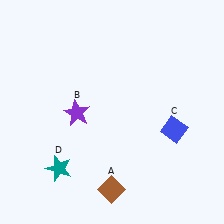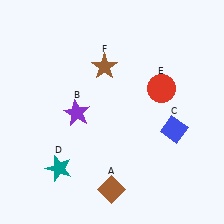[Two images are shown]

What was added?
A red circle (E), a brown star (F) were added in Image 2.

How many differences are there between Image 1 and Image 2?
There are 2 differences between the two images.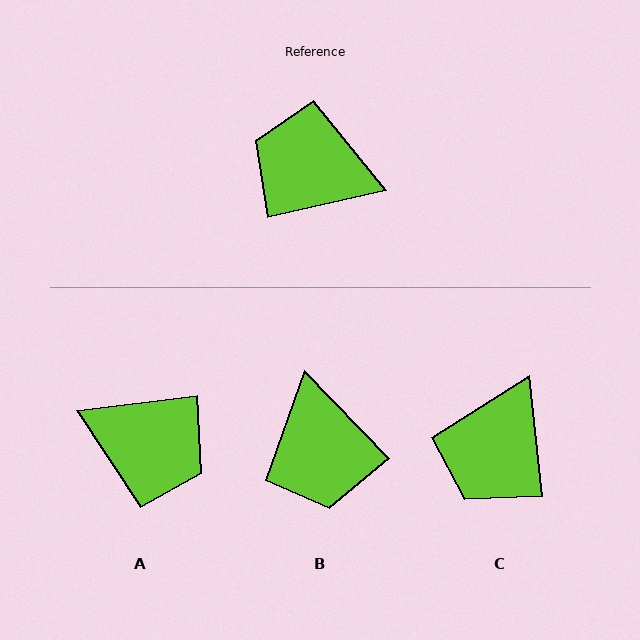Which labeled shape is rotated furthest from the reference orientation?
A, about 175 degrees away.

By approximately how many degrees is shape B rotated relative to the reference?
Approximately 121 degrees counter-clockwise.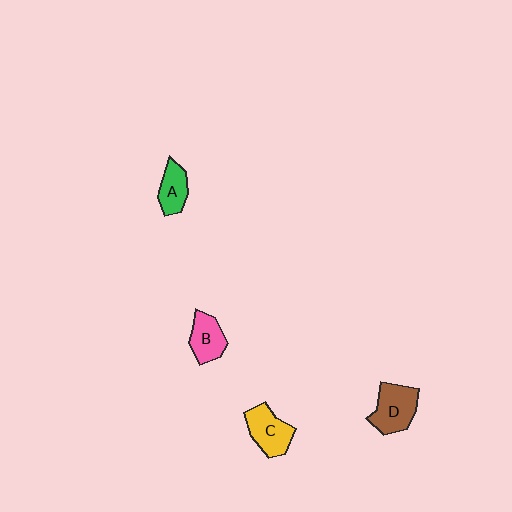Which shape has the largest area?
Shape D (brown).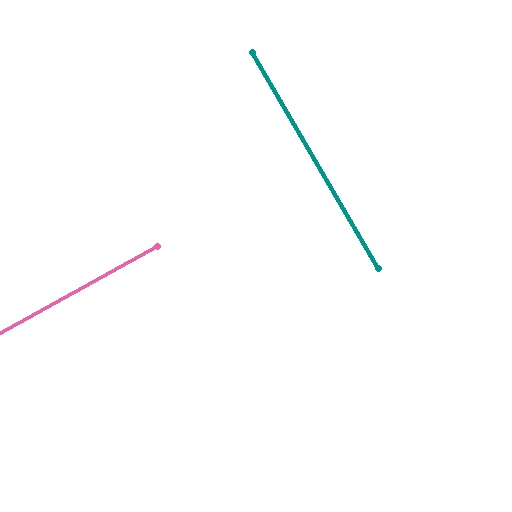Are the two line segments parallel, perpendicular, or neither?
Perpendicular — they meet at approximately 89°.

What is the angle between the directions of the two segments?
Approximately 89 degrees.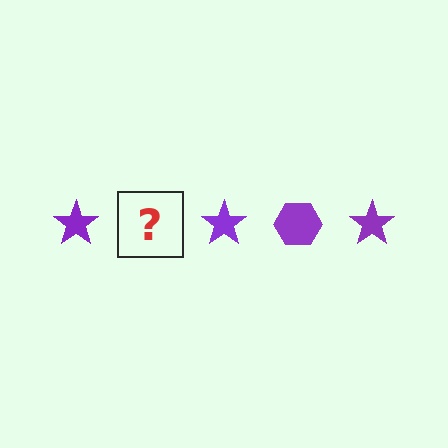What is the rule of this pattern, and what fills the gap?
The rule is that the pattern cycles through star, hexagon shapes in purple. The gap should be filled with a purple hexagon.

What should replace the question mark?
The question mark should be replaced with a purple hexagon.